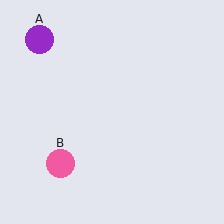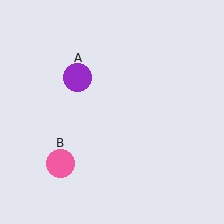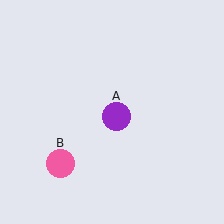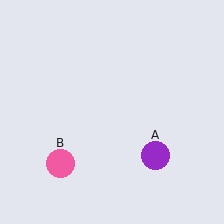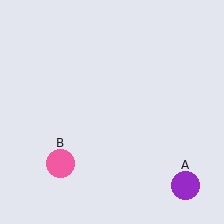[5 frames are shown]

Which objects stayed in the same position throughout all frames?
Pink circle (object B) remained stationary.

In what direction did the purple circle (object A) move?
The purple circle (object A) moved down and to the right.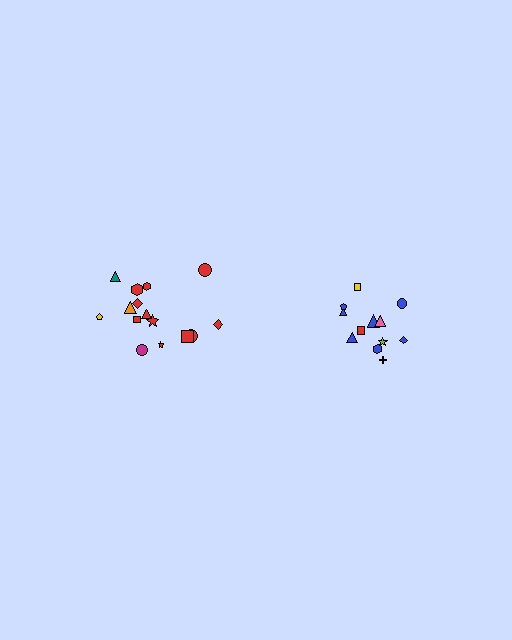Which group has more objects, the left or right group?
The left group.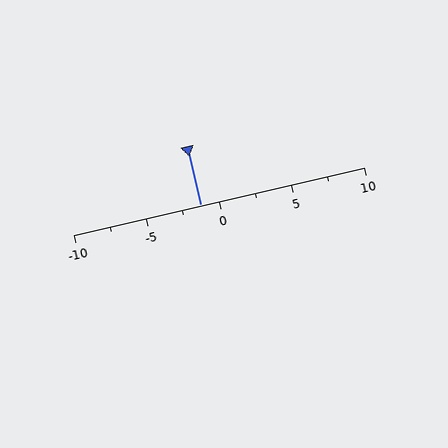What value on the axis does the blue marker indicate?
The marker indicates approximately -1.2.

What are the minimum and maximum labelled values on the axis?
The axis runs from -10 to 10.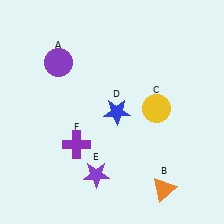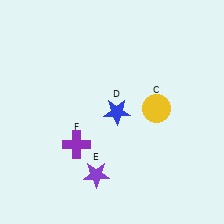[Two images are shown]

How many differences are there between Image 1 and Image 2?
There are 2 differences between the two images.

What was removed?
The purple circle (A), the orange triangle (B) were removed in Image 2.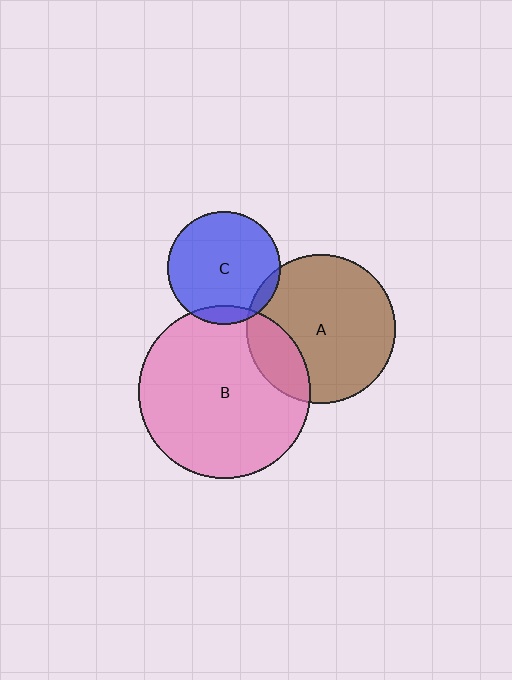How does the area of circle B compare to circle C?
Approximately 2.3 times.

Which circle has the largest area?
Circle B (pink).